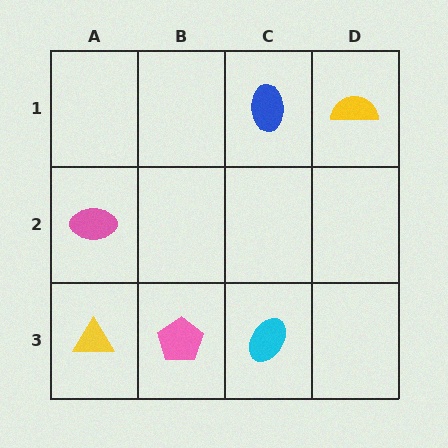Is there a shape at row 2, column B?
No, that cell is empty.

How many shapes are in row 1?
2 shapes.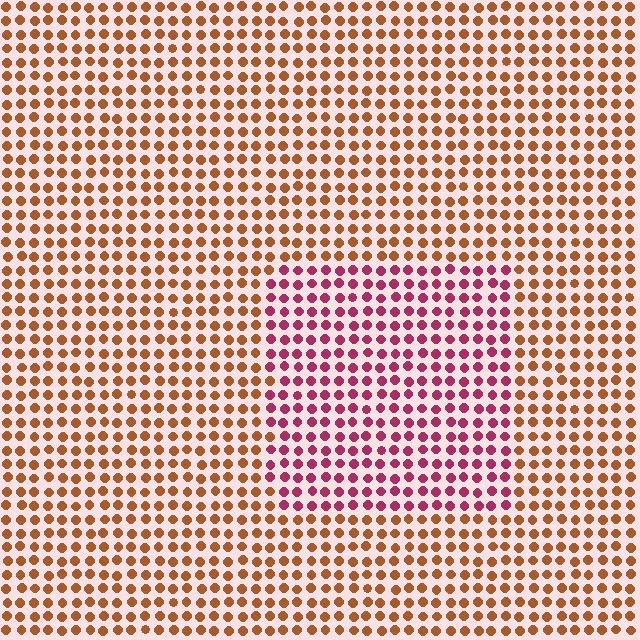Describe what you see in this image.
The image is filled with small brown elements in a uniform arrangement. A rectangle-shaped region is visible where the elements are tinted to a slightly different hue, forming a subtle color boundary.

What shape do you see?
I see a rectangle.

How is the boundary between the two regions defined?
The boundary is defined purely by a slight shift in hue (about 49 degrees). Spacing, size, and orientation are identical on both sides.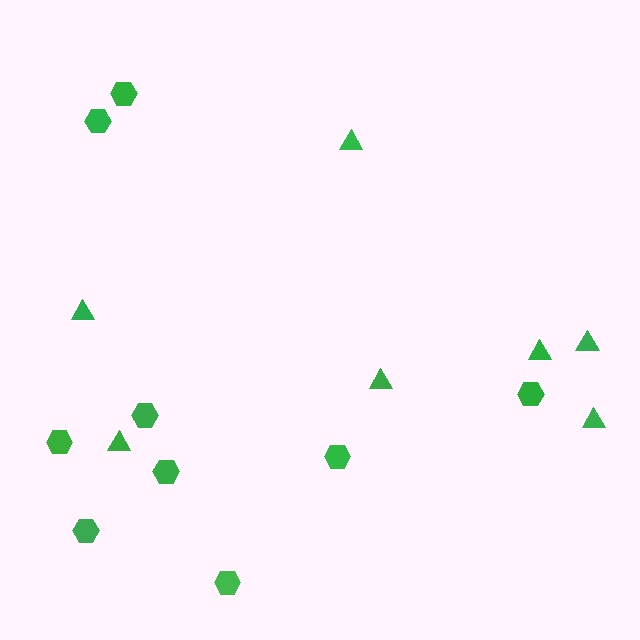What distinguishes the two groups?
There are 2 groups: one group of hexagons (9) and one group of triangles (7).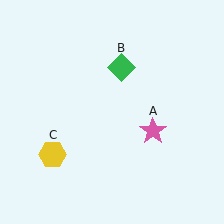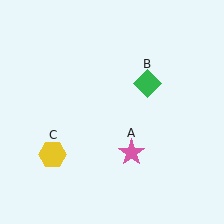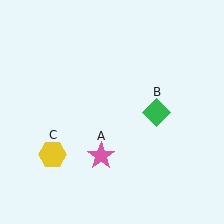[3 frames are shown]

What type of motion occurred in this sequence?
The pink star (object A), green diamond (object B) rotated clockwise around the center of the scene.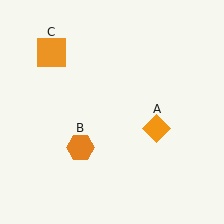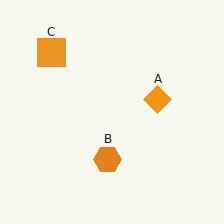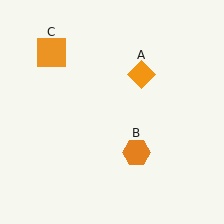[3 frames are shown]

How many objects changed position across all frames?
2 objects changed position: orange diamond (object A), orange hexagon (object B).